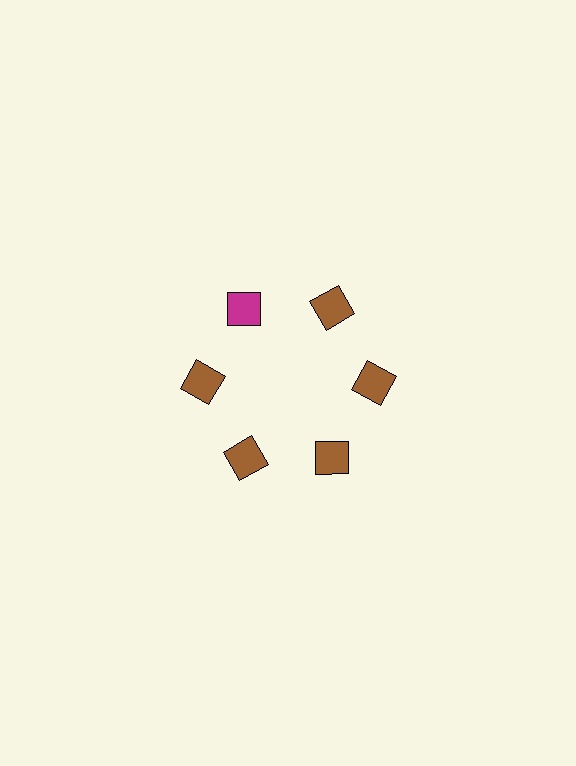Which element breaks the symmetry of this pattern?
The magenta square at roughly the 11 o'clock position breaks the symmetry. All other shapes are brown squares.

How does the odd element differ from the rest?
It has a different color: magenta instead of brown.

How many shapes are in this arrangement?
There are 6 shapes arranged in a ring pattern.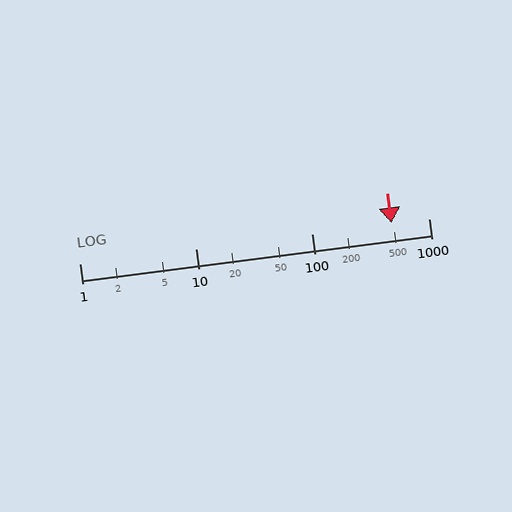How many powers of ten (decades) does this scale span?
The scale spans 3 decades, from 1 to 1000.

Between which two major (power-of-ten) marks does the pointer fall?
The pointer is between 100 and 1000.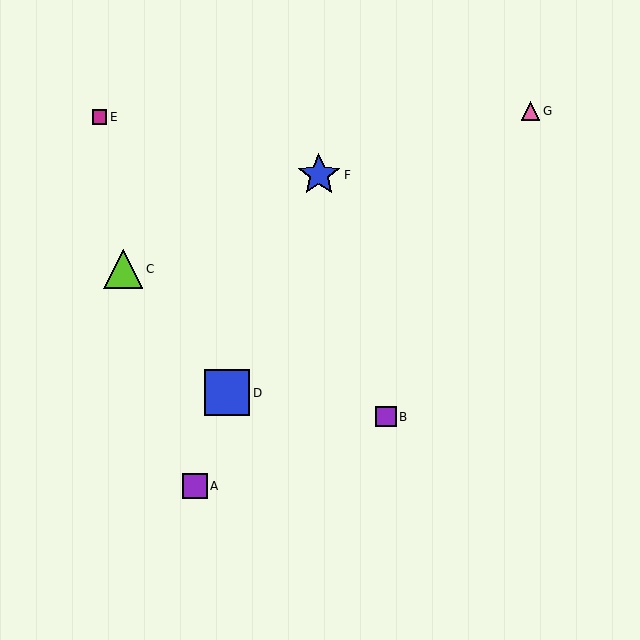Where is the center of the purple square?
The center of the purple square is at (195, 486).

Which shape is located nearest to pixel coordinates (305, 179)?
The blue star (labeled F) at (319, 175) is nearest to that location.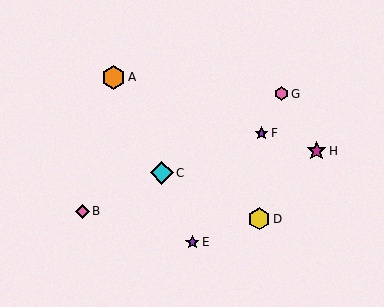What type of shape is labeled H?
Shape H is a magenta star.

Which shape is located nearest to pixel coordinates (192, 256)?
The purple star (labeled E) at (192, 242) is nearest to that location.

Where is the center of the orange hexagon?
The center of the orange hexagon is at (113, 77).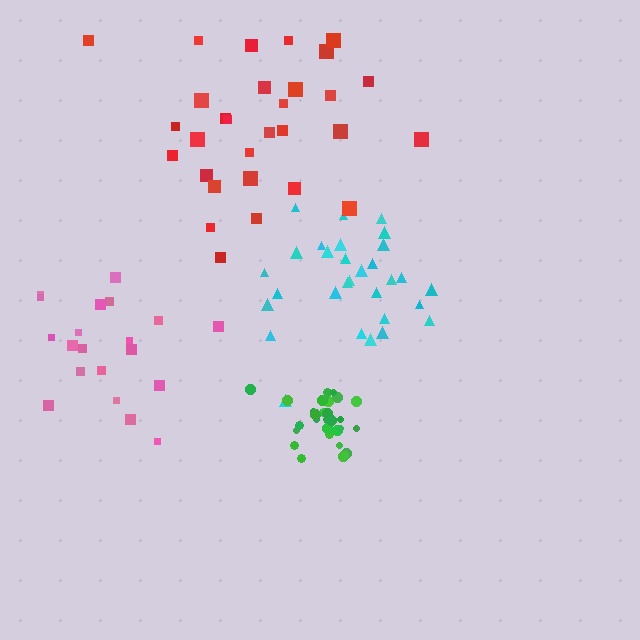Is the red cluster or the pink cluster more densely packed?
Pink.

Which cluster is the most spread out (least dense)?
Red.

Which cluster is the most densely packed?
Green.